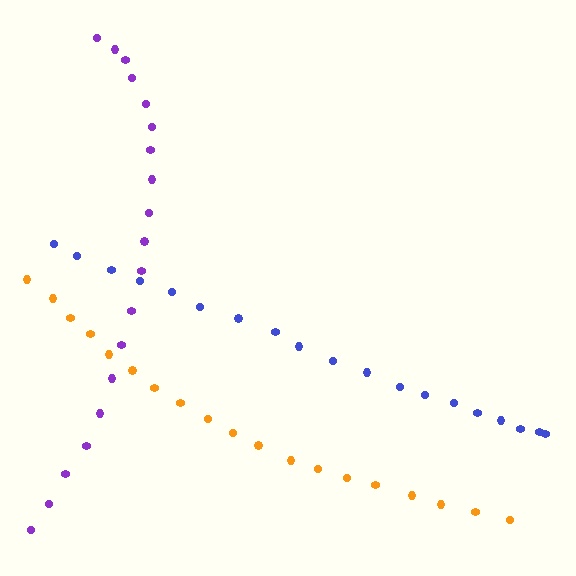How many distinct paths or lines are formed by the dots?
There are 3 distinct paths.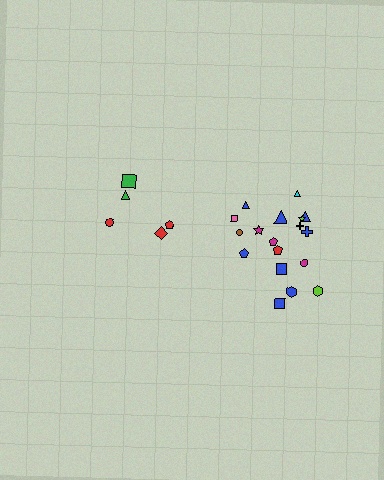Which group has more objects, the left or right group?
The right group.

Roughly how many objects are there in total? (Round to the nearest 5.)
Roughly 25 objects in total.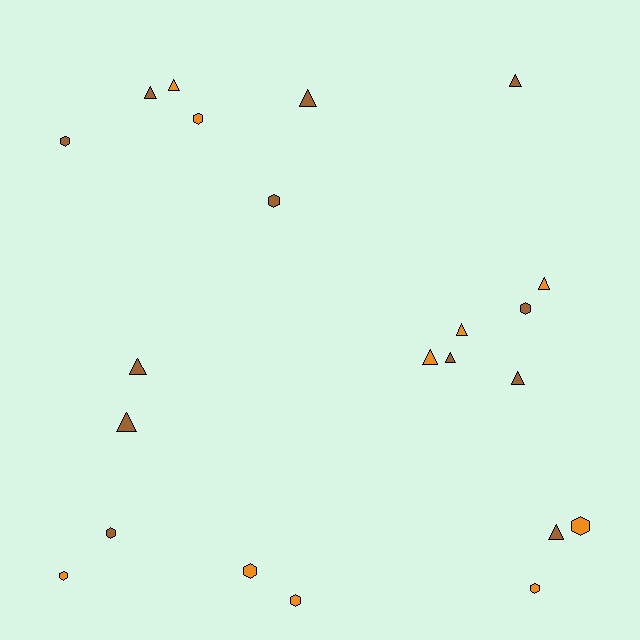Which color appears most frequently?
Brown, with 12 objects.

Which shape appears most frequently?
Triangle, with 12 objects.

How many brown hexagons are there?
There are 4 brown hexagons.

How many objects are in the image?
There are 22 objects.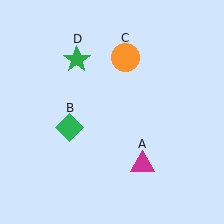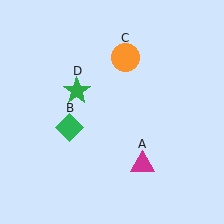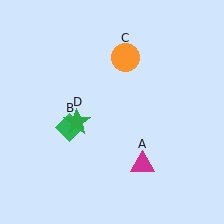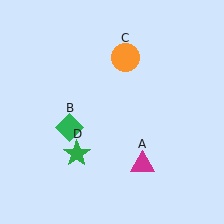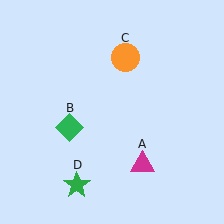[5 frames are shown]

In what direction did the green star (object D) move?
The green star (object D) moved down.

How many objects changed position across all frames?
1 object changed position: green star (object D).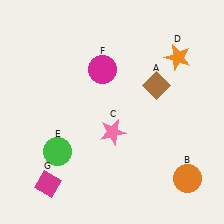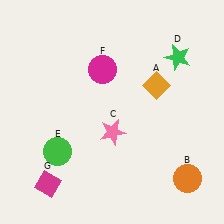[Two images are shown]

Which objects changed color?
A changed from brown to orange. D changed from orange to green.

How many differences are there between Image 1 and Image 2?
There are 2 differences between the two images.